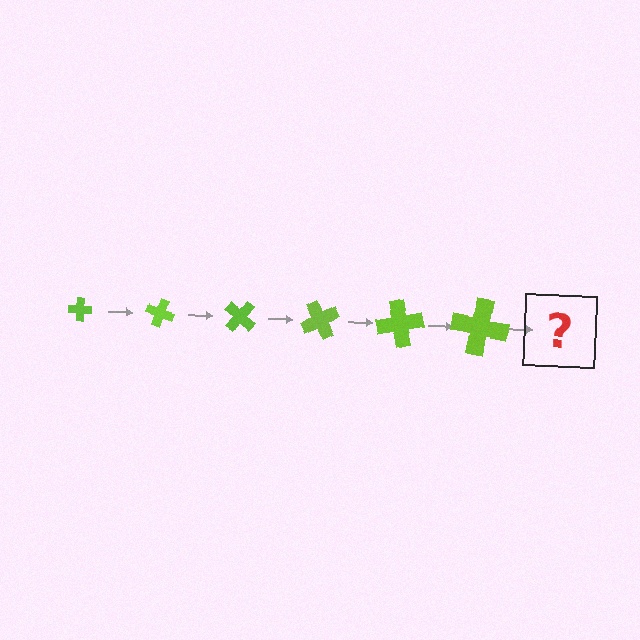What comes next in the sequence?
The next element should be a cross, larger than the previous one and rotated 120 degrees from the start.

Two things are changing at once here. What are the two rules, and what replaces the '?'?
The two rules are that the cross grows larger each step and it rotates 20 degrees each step. The '?' should be a cross, larger than the previous one and rotated 120 degrees from the start.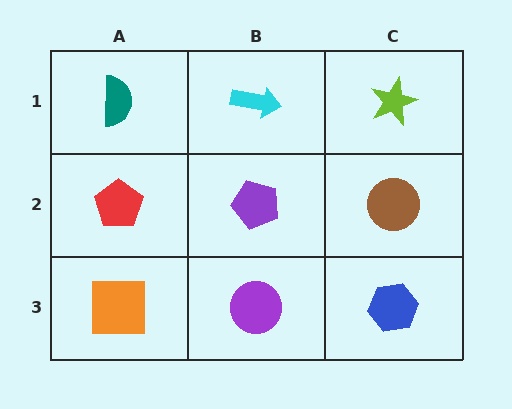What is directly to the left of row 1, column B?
A teal semicircle.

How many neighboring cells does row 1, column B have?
3.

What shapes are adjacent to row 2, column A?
A teal semicircle (row 1, column A), an orange square (row 3, column A), a purple pentagon (row 2, column B).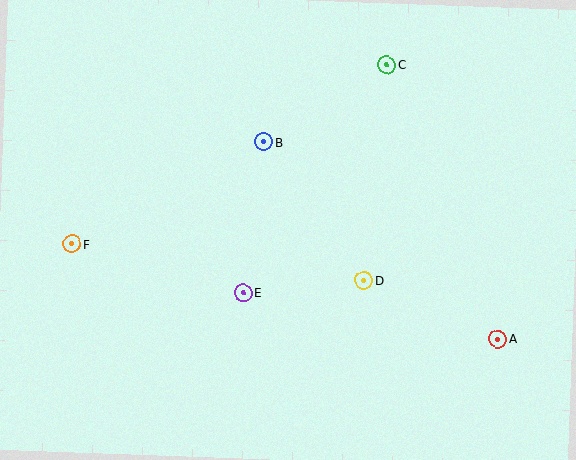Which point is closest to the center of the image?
Point E at (243, 293) is closest to the center.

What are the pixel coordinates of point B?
Point B is at (264, 142).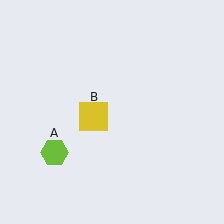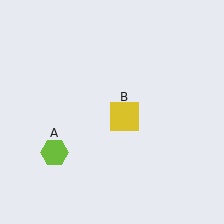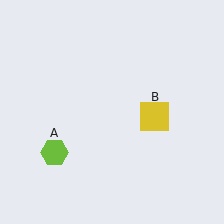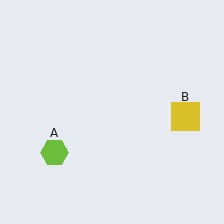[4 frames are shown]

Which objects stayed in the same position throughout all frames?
Lime hexagon (object A) remained stationary.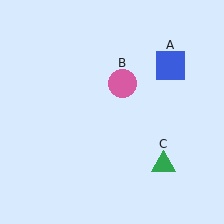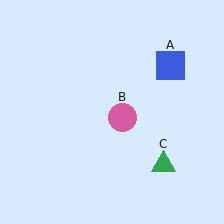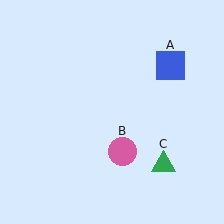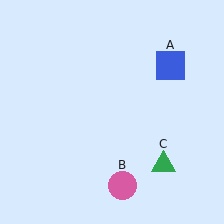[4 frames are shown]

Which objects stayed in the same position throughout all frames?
Blue square (object A) and green triangle (object C) remained stationary.